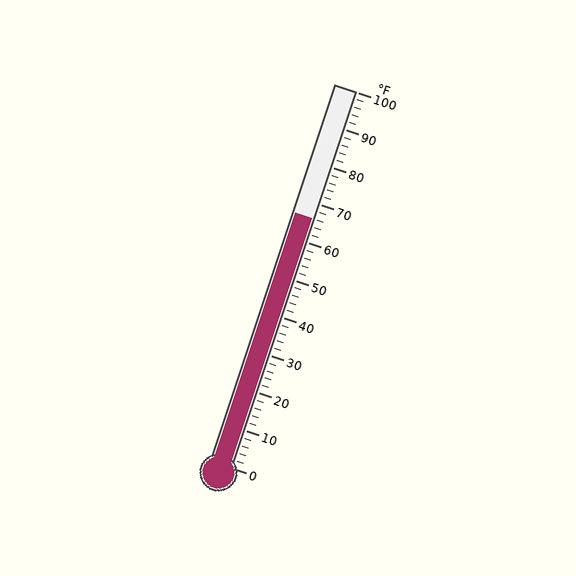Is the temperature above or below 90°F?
The temperature is below 90°F.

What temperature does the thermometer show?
The thermometer shows approximately 66°F.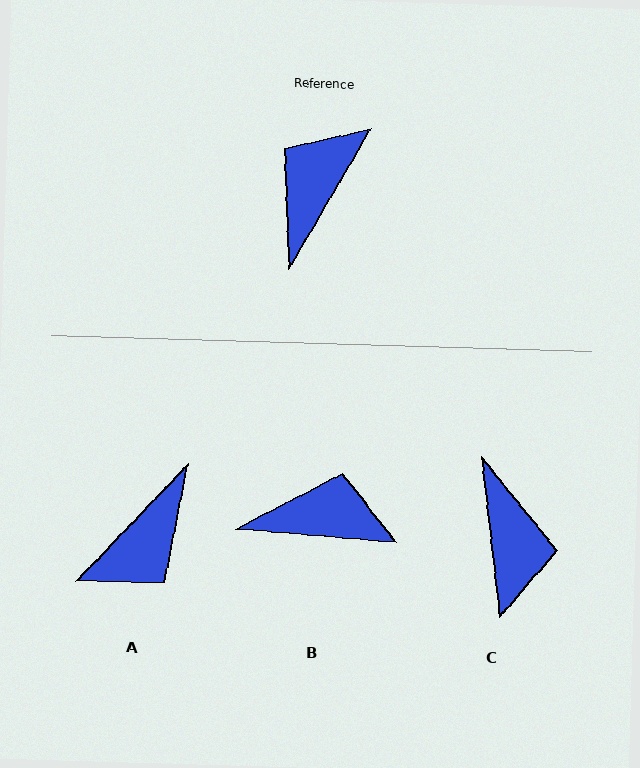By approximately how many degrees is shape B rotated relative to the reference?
Approximately 65 degrees clockwise.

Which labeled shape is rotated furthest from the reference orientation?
A, about 166 degrees away.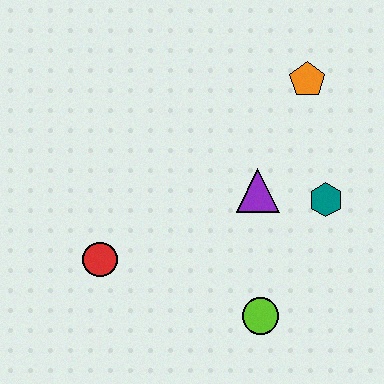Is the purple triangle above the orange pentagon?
No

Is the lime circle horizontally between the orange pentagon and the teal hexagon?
No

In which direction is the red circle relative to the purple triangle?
The red circle is to the left of the purple triangle.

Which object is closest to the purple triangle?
The teal hexagon is closest to the purple triangle.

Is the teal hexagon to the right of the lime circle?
Yes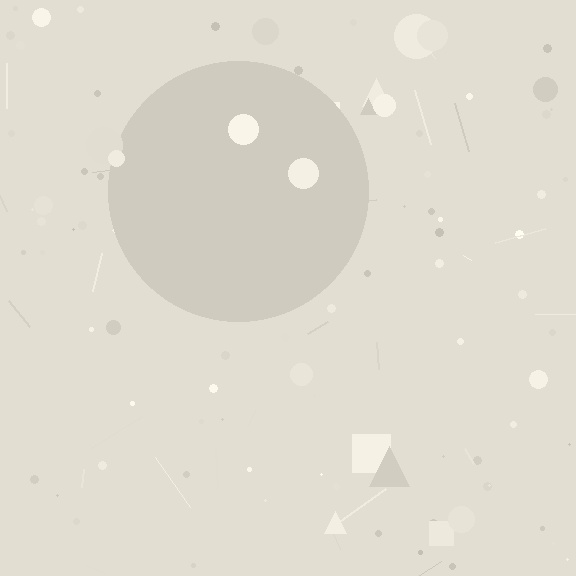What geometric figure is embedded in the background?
A circle is embedded in the background.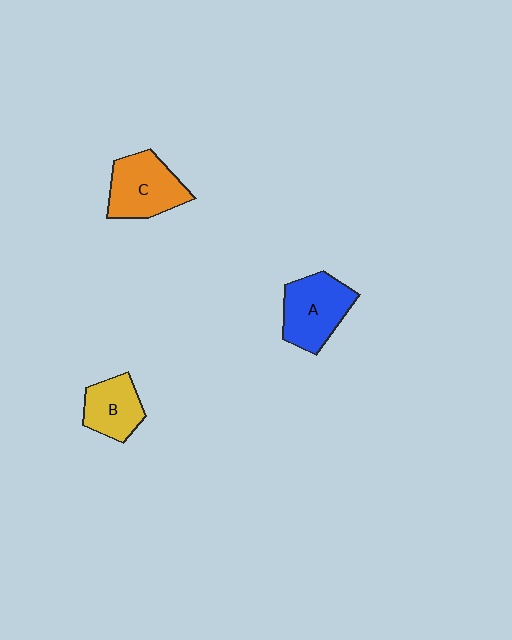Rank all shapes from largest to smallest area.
From largest to smallest: A (blue), C (orange), B (yellow).